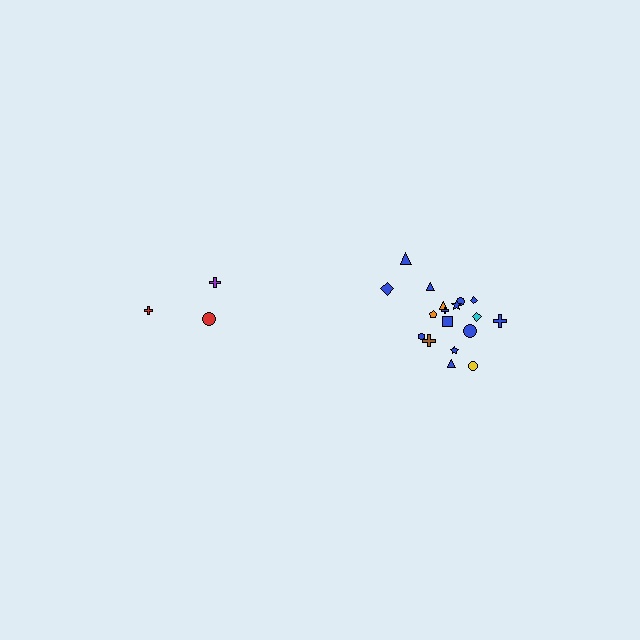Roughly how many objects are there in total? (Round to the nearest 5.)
Roughly 20 objects in total.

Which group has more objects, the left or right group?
The right group.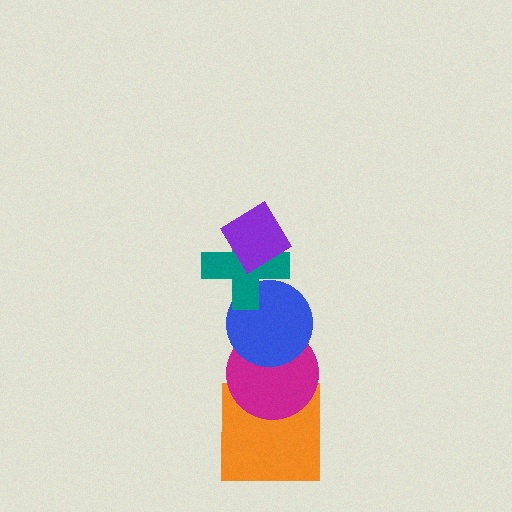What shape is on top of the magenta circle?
The blue circle is on top of the magenta circle.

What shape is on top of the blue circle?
The teal cross is on top of the blue circle.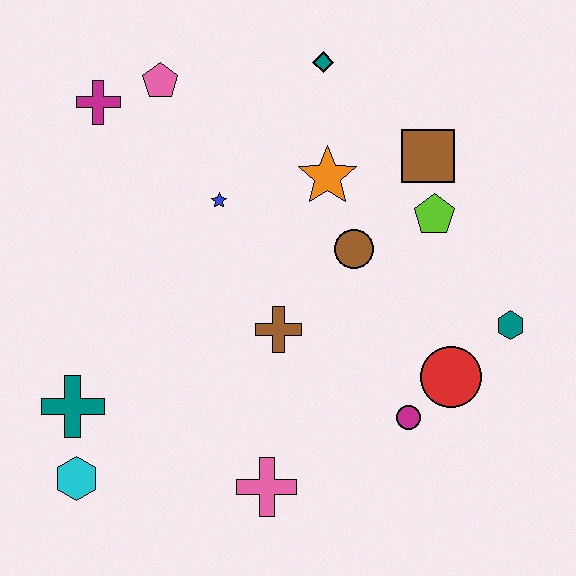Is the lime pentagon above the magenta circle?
Yes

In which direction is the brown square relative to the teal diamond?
The brown square is to the right of the teal diamond.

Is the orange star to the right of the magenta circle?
No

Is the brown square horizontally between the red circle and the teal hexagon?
No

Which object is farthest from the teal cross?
The teal hexagon is farthest from the teal cross.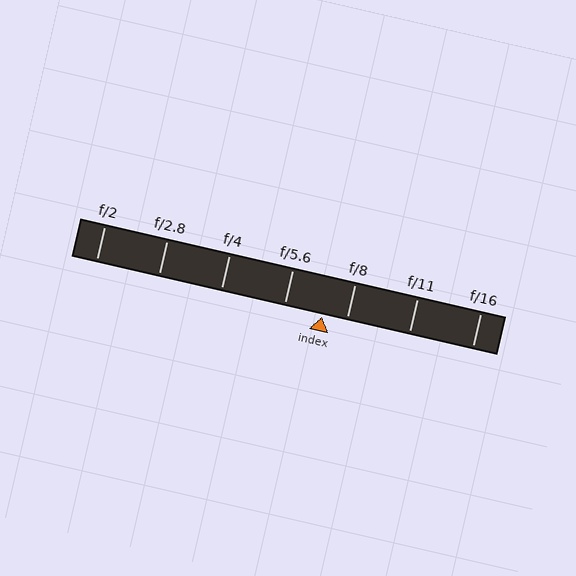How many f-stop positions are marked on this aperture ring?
There are 7 f-stop positions marked.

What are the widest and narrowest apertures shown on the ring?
The widest aperture shown is f/2 and the narrowest is f/16.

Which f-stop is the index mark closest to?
The index mark is closest to f/8.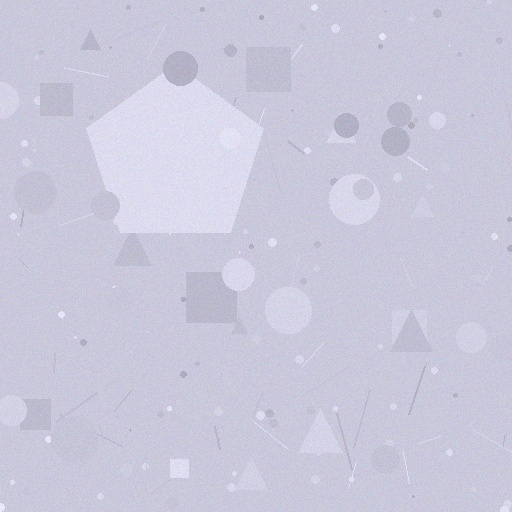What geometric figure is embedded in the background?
A pentagon is embedded in the background.